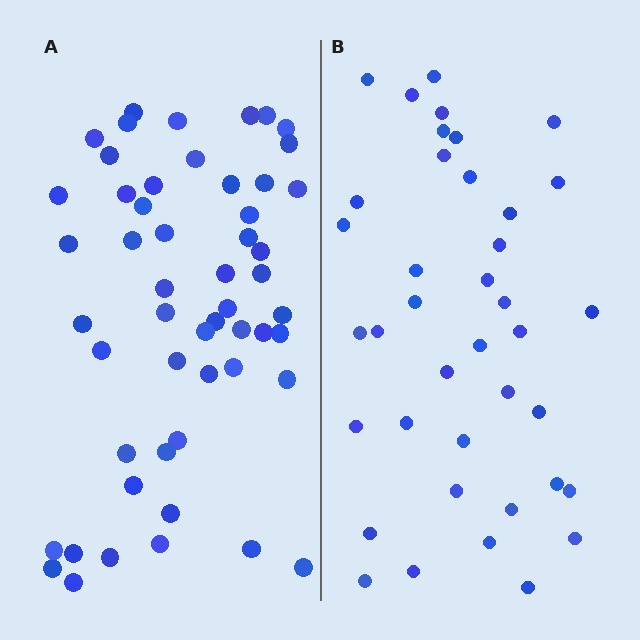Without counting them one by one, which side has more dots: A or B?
Region A (the left region) has more dots.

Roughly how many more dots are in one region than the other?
Region A has approximately 15 more dots than region B.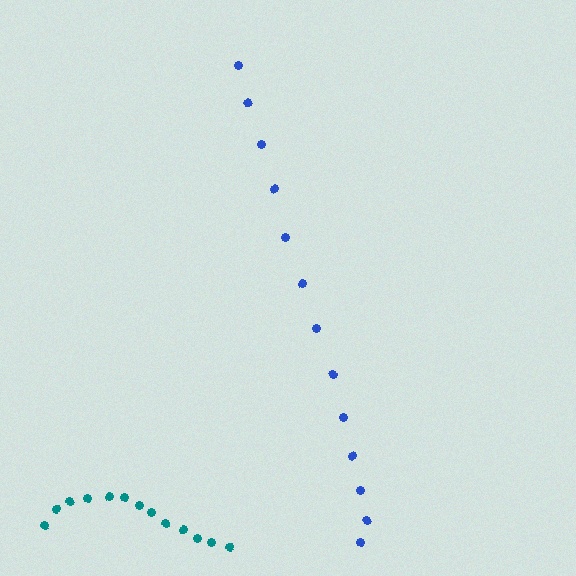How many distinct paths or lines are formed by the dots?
There are 2 distinct paths.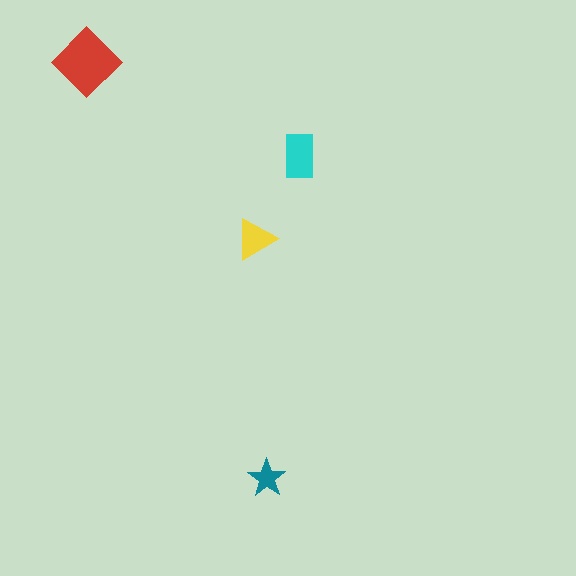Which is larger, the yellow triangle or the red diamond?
The red diamond.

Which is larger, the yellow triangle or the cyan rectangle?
The cyan rectangle.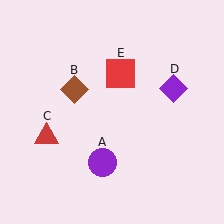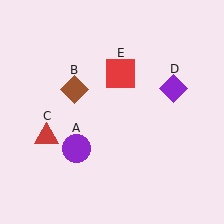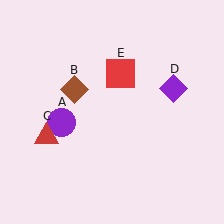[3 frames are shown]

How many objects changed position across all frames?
1 object changed position: purple circle (object A).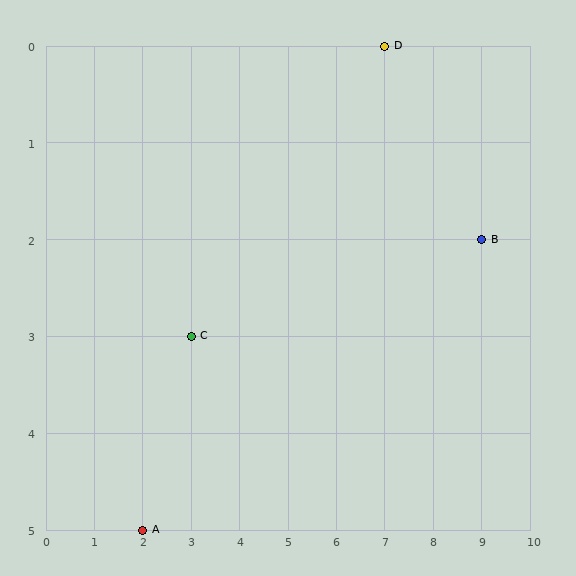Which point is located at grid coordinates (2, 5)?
Point A is at (2, 5).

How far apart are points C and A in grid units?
Points C and A are 1 column and 2 rows apart (about 2.2 grid units diagonally).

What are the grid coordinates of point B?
Point B is at grid coordinates (9, 2).